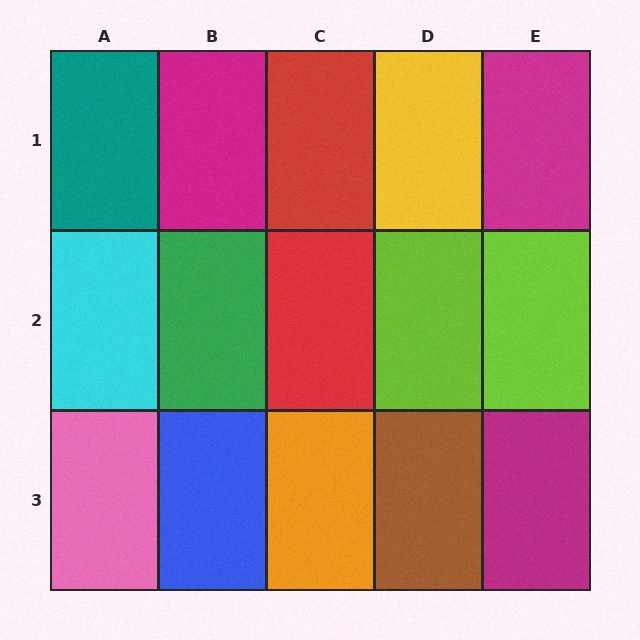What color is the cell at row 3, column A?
Pink.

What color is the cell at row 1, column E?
Magenta.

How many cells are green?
1 cell is green.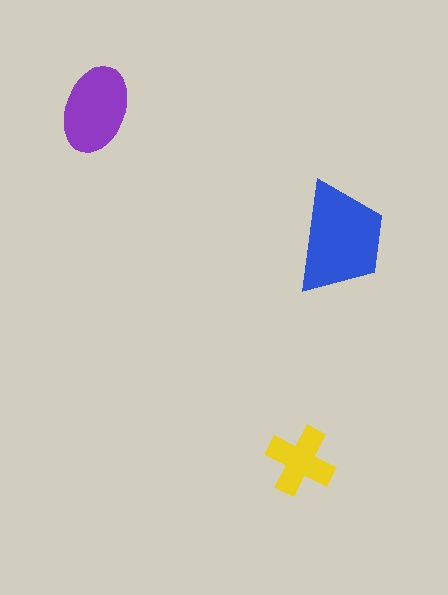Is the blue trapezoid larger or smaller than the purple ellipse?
Larger.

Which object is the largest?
The blue trapezoid.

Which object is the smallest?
The yellow cross.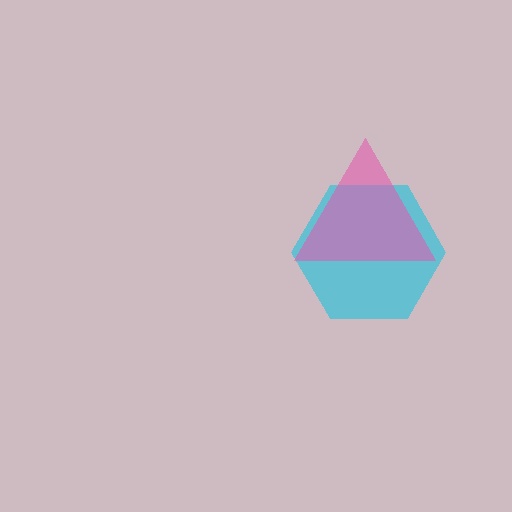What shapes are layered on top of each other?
The layered shapes are: a cyan hexagon, a pink triangle.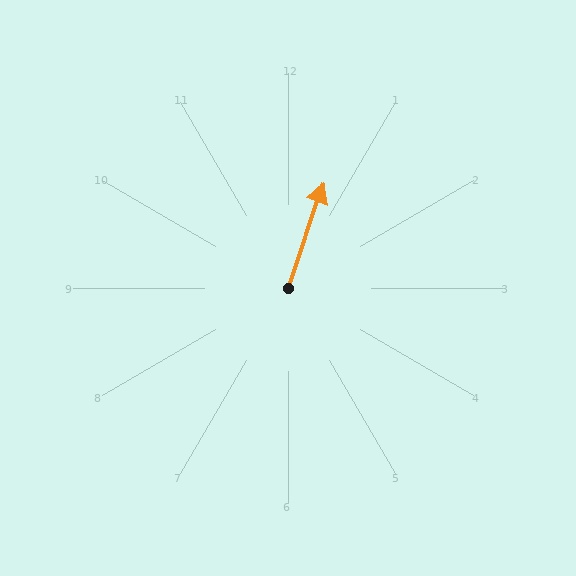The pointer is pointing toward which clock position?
Roughly 1 o'clock.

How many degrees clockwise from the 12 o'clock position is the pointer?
Approximately 19 degrees.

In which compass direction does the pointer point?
North.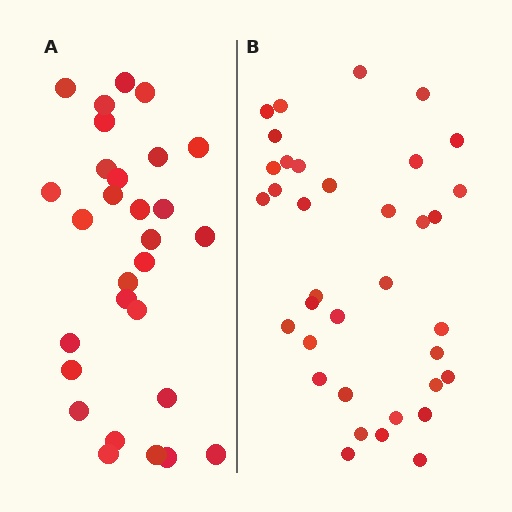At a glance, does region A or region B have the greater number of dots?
Region B (the right region) has more dots.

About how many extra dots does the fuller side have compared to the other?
Region B has roughly 8 or so more dots than region A.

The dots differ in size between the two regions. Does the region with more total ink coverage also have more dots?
No. Region A has more total ink coverage because its dots are larger, but region B actually contains more individual dots. Total area can be misleading — the number of items is what matters here.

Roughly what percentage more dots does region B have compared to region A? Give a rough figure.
About 25% more.